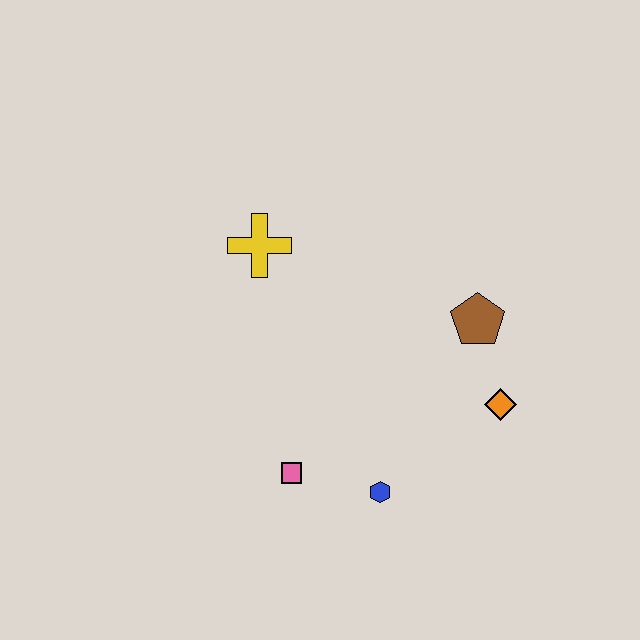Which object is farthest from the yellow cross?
The orange diamond is farthest from the yellow cross.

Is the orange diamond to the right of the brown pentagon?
Yes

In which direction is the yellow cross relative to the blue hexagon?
The yellow cross is above the blue hexagon.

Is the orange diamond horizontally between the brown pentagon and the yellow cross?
No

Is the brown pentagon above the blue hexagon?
Yes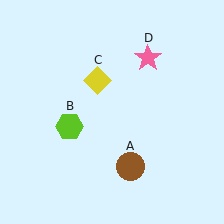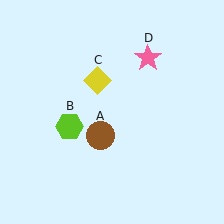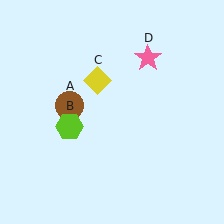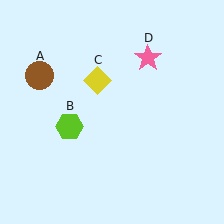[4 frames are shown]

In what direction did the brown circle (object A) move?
The brown circle (object A) moved up and to the left.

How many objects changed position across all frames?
1 object changed position: brown circle (object A).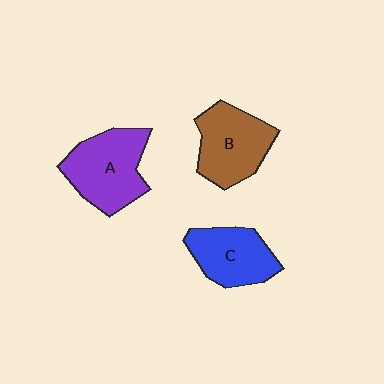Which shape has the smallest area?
Shape C (blue).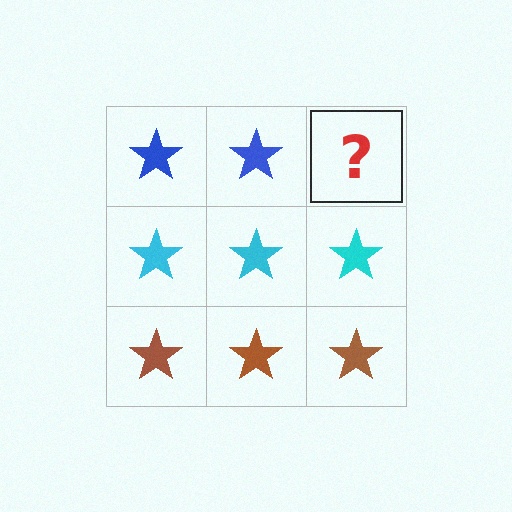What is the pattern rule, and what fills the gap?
The rule is that each row has a consistent color. The gap should be filled with a blue star.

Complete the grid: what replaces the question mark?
The question mark should be replaced with a blue star.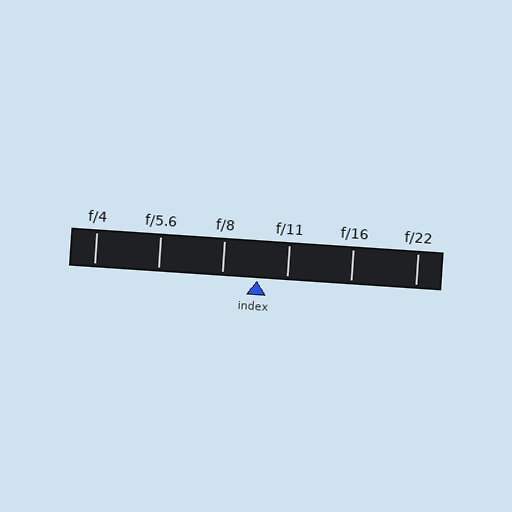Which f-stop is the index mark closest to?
The index mark is closest to f/11.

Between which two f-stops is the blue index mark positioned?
The index mark is between f/8 and f/11.